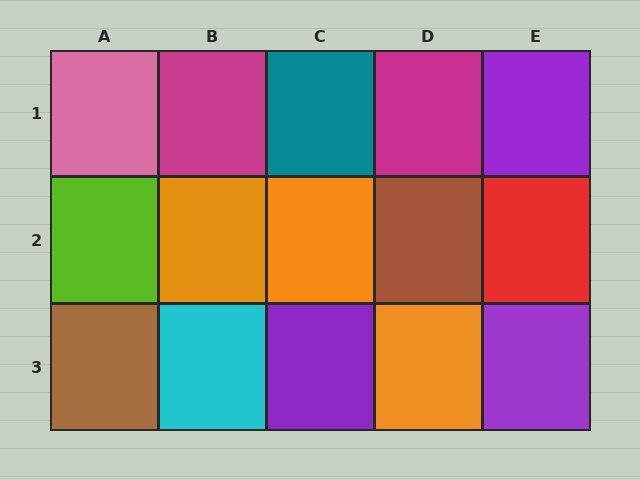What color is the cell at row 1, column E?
Purple.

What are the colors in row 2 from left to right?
Lime, orange, orange, brown, red.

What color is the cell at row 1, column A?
Pink.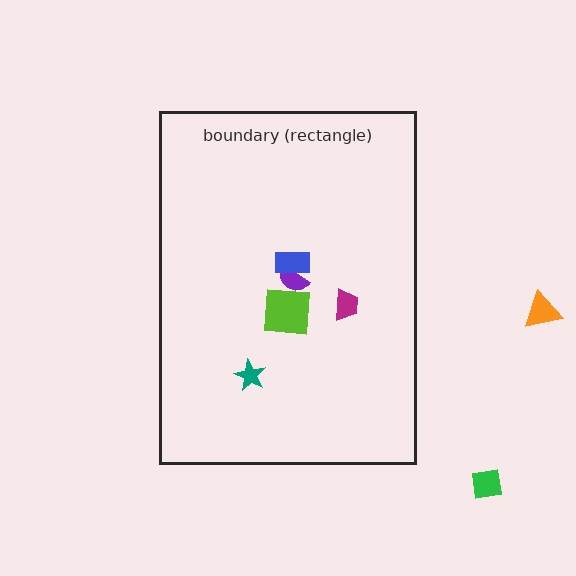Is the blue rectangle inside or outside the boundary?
Inside.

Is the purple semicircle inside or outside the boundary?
Inside.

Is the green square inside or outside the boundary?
Outside.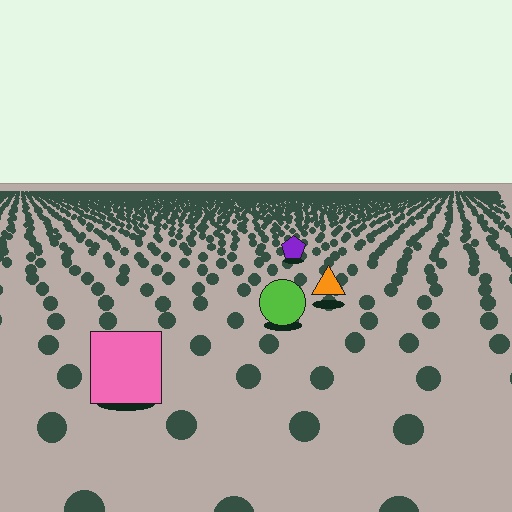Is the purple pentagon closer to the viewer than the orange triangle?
No. The orange triangle is closer — you can tell from the texture gradient: the ground texture is coarser near it.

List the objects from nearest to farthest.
From nearest to farthest: the pink square, the lime circle, the orange triangle, the purple pentagon.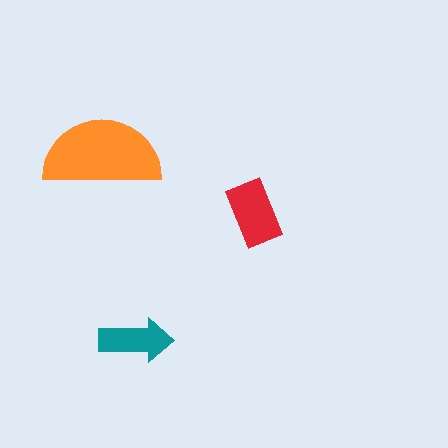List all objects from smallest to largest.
The teal arrow, the red rectangle, the orange semicircle.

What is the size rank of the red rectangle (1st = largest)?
2nd.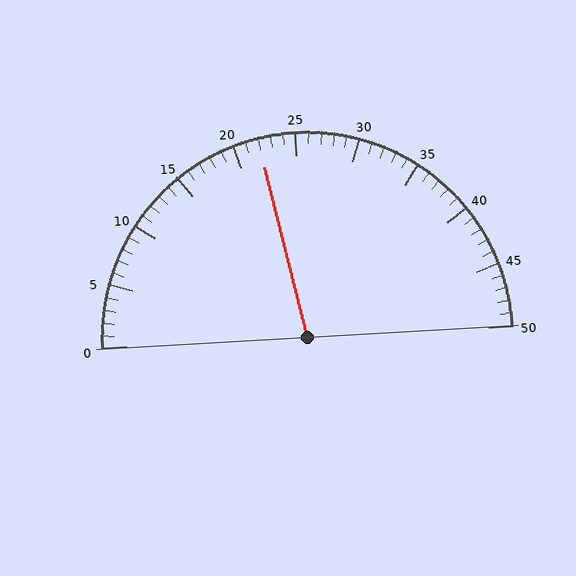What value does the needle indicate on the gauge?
The needle indicates approximately 22.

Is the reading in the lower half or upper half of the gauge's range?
The reading is in the lower half of the range (0 to 50).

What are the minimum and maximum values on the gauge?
The gauge ranges from 0 to 50.